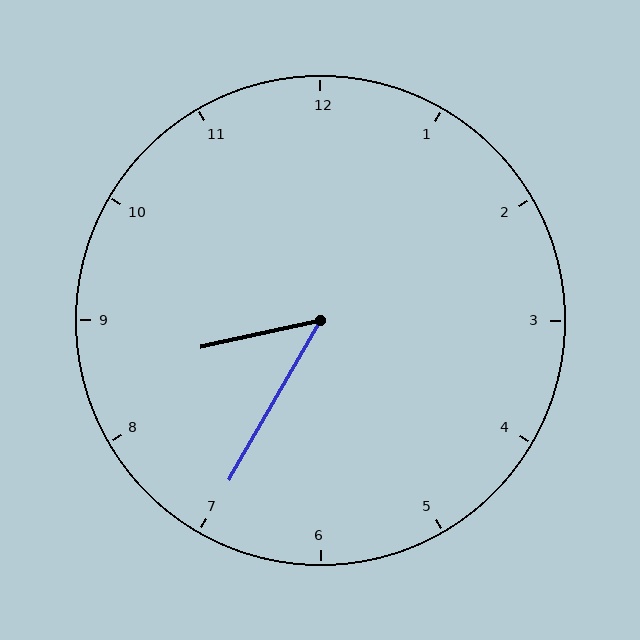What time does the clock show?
8:35.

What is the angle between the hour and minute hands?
Approximately 48 degrees.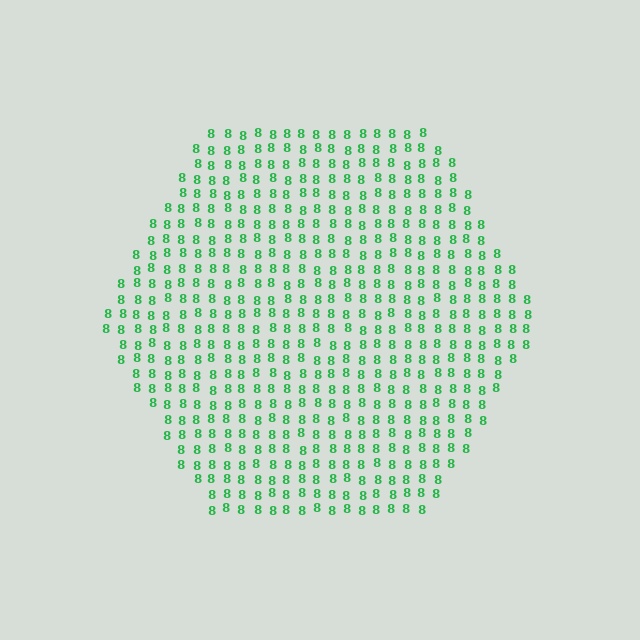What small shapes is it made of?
It is made of small digit 8's.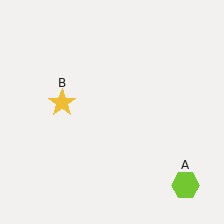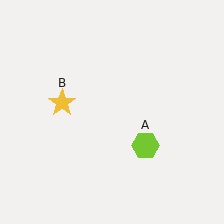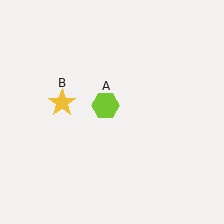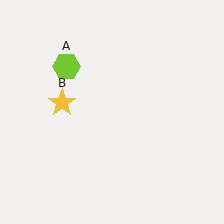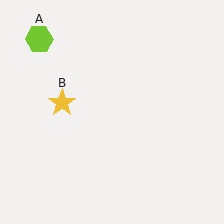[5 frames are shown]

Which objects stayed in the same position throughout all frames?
Yellow star (object B) remained stationary.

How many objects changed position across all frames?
1 object changed position: lime hexagon (object A).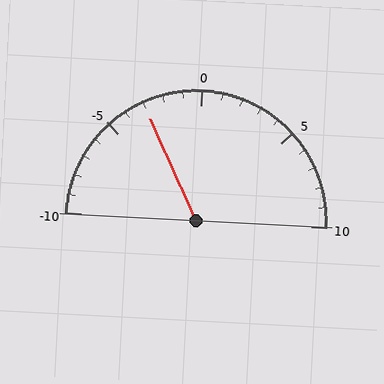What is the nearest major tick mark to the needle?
The nearest major tick mark is -5.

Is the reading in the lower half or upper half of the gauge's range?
The reading is in the lower half of the range (-10 to 10).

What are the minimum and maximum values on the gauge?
The gauge ranges from -10 to 10.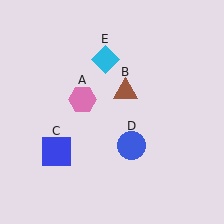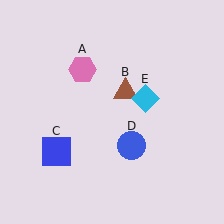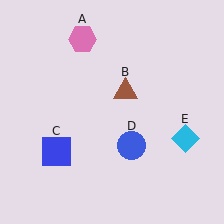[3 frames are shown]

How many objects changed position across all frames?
2 objects changed position: pink hexagon (object A), cyan diamond (object E).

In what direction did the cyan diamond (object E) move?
The cyan diamond (object E) moved down and to the right.